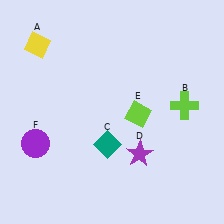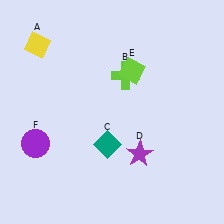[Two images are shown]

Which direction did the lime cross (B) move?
The lime cross (B) moved left.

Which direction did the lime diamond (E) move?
The lime diamond (E) moved up.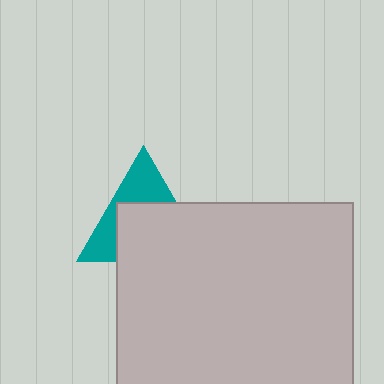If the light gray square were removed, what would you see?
You would see the complete teal triangle.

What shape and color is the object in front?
The object in front is a light gray square.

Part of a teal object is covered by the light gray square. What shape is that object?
It is a triangle.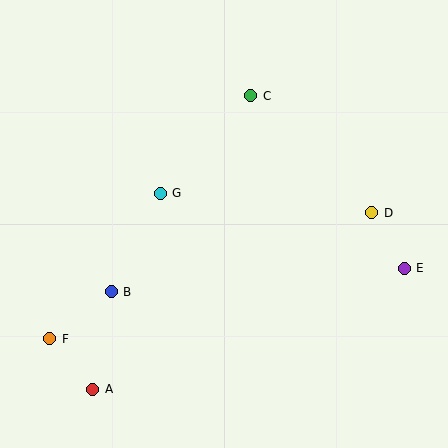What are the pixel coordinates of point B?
Point B is at (111, 292).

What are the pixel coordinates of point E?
Point E is at (404, 268).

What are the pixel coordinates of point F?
Point F is at (50, 339).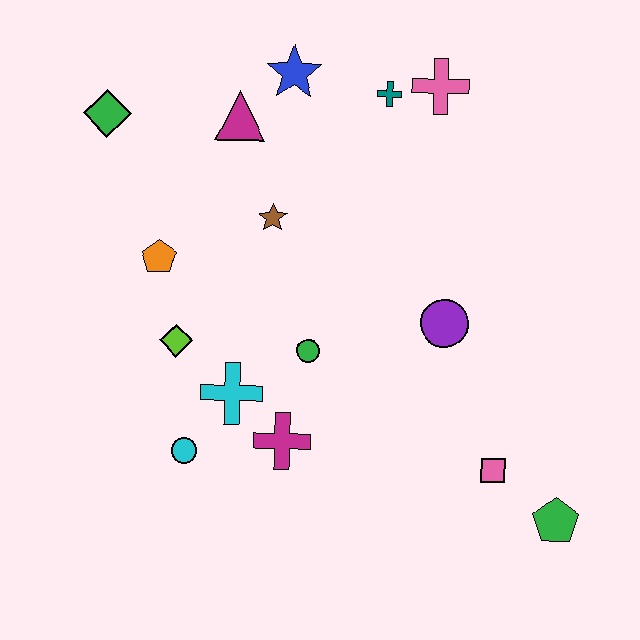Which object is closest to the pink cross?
The teal cross is closest to the pink cross.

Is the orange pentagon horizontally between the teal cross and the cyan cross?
No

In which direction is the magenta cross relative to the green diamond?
The magenta cross is below the green diamond.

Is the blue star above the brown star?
Yes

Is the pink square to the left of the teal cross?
No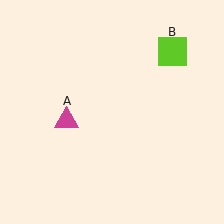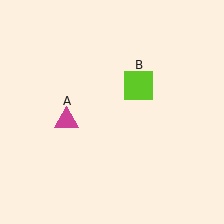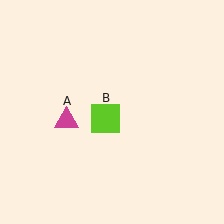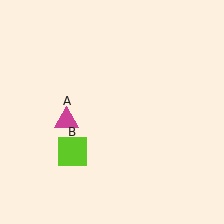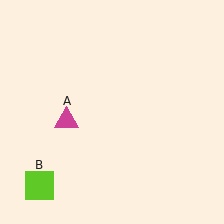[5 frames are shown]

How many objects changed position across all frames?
1 object changed position: lime square (object B).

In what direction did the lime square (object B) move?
The lime square (object B) moved down and to the left.